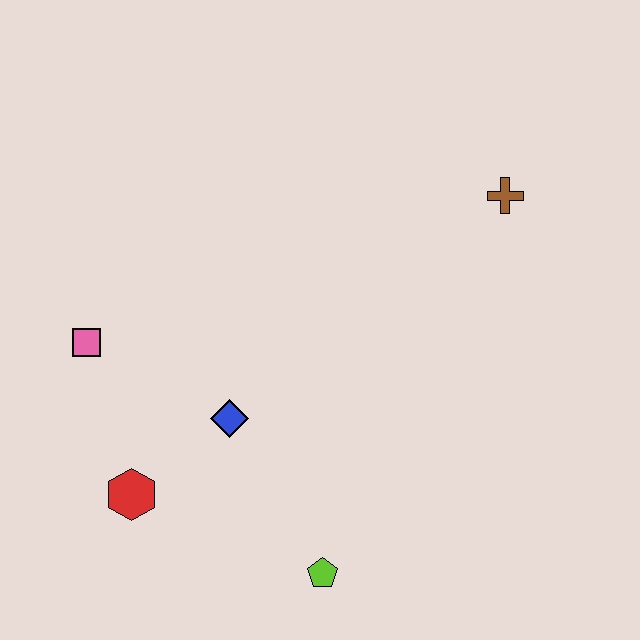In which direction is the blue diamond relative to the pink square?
The blue diamond is to the right of the pink square.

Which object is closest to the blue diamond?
The red hexagon is closest to the blue diamond.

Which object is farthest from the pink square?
The brown cross is farthest from the pink square.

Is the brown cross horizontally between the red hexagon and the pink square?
No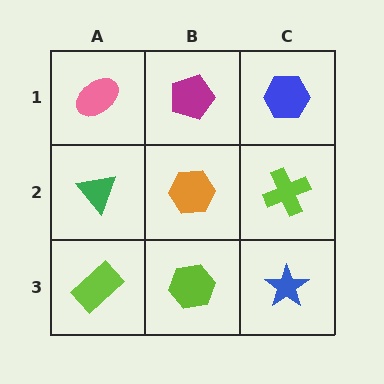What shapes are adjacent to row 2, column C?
A blue hexagon (row 1, column C), a blue star (row 3, column C), an orange hexagon (row 2, column B).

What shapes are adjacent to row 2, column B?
A magenta pentagon (row 1, column B), a lime hexagon (row 3, column B), a green triangle (row 2, column A), a lime cross (row 2, column C).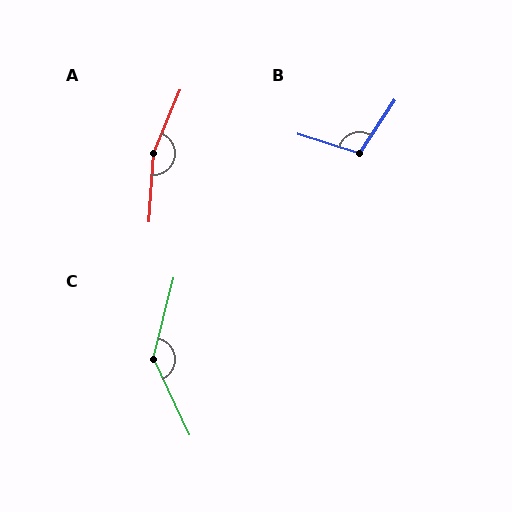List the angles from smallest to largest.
B (106°), C (141°), A (161°).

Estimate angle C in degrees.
Approximately 141 degrees.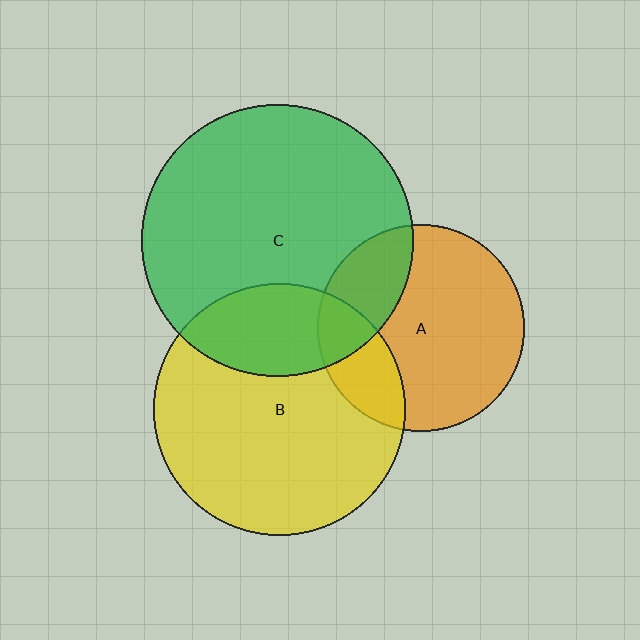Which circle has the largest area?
Circle C (green).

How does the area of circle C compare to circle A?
Approximately 1.7 times.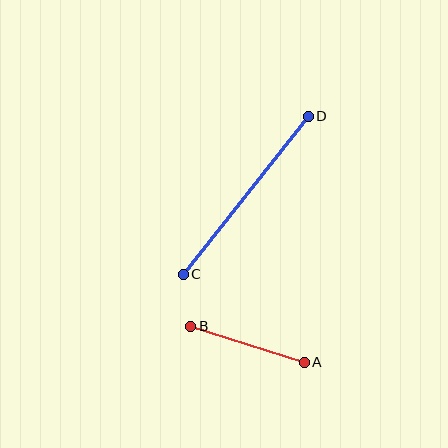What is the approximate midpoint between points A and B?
The midpoint is at approximately (248, 344) pixels.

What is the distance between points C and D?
The distance is approximately 201 pixels.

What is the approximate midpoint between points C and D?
The midpoint is at approximately (246, 195) pixels.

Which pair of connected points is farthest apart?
Points C and D are farthest apart.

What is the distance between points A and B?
The distance is approximately 119 pixels.